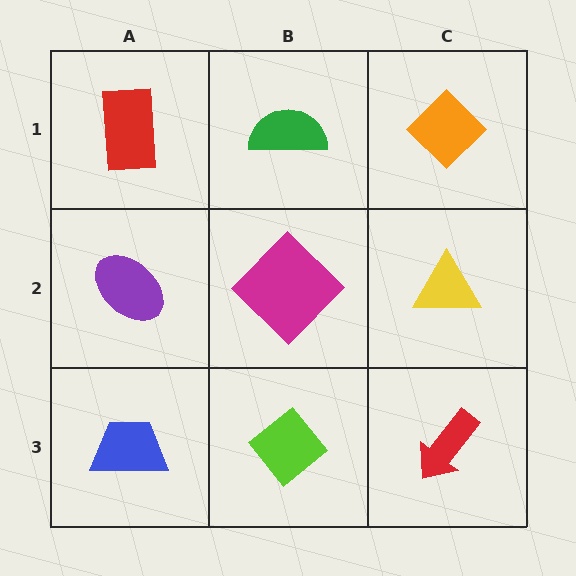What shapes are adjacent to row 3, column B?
A magenta diamond (row 2, column B), a blue trapezoid (row 3, column A), a red arrow (row 3, column C).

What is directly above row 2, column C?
An orange diamond.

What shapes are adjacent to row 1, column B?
A magenta diamond (row 2, column B), a red rectangle (row 1, column A), an orange diamond (row 1, column C).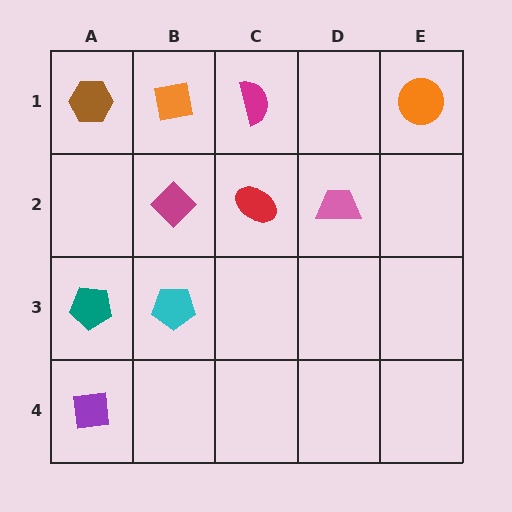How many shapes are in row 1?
4 shapes.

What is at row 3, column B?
A cyan pentagon.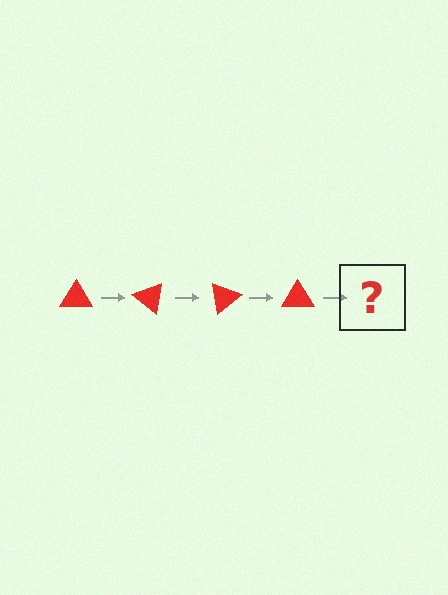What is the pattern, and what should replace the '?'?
The pattern is that the triangle rotates 40 degrees each step. The '?' should be a red triangle rotated 160 degrees.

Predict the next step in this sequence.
The next step is a red triangle rotated 160 degrees.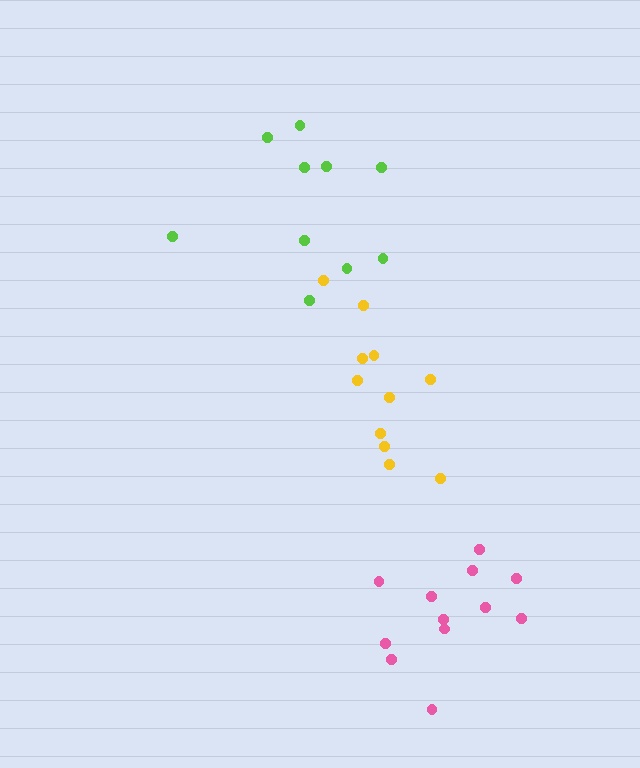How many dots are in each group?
Group 1: 11 dots, Group 2: 10 dots, Group 3: 12 dots (33 total).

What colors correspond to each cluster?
The clusters are colored: yellow, lime, pink.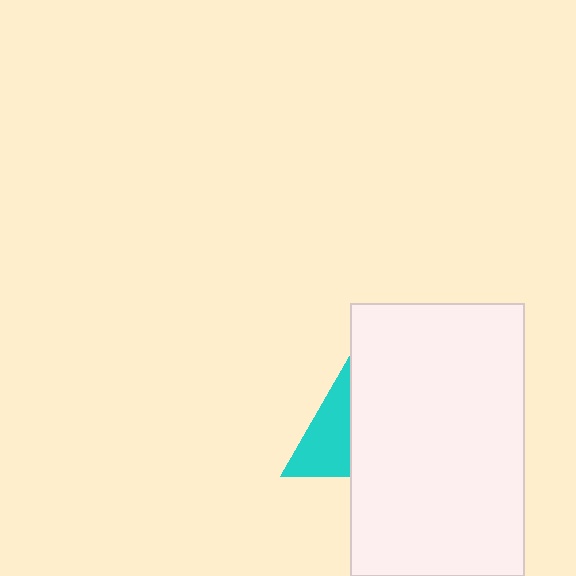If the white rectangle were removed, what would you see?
You would see the complete cyan triangle.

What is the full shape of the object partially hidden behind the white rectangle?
The partially hidden object is a cyan triangle.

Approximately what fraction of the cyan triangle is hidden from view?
Roughly 50% of the cyan triangle is hidden behind the white rectangle.